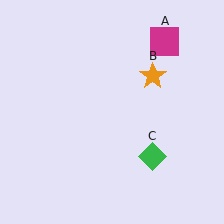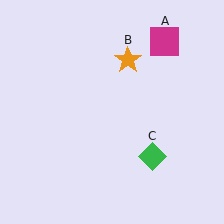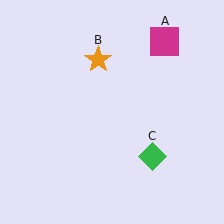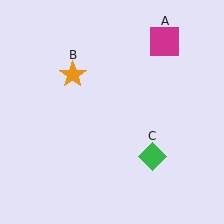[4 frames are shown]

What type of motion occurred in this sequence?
The orange star (object B) rotated counterclockwise around the center of the scene.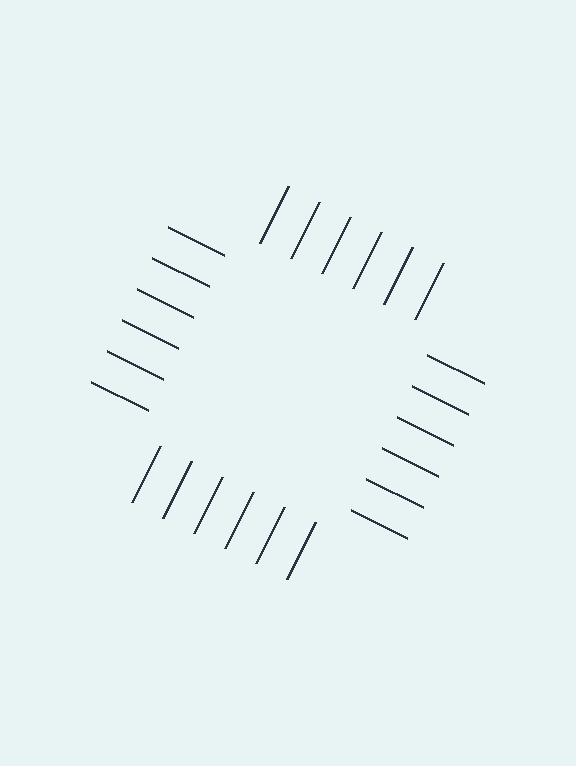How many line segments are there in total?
24 — 6 along each of the 4 edges.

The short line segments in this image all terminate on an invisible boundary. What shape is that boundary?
An illusory square — the line segments terminate on its edges but no continuous stroke is drawn.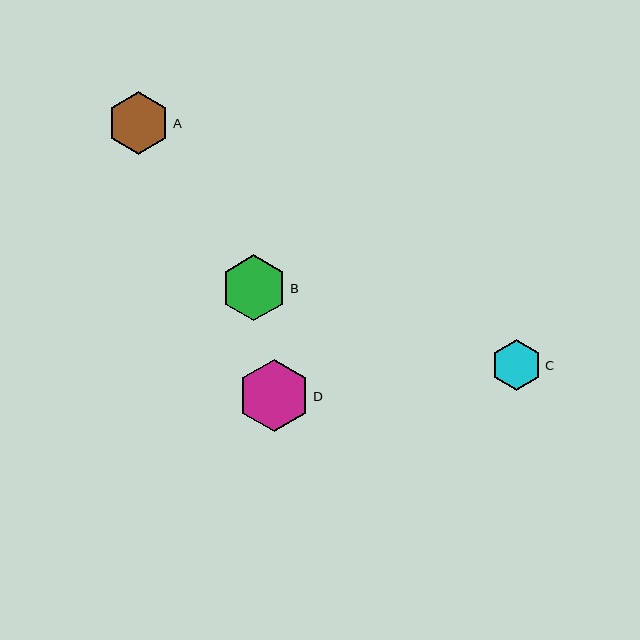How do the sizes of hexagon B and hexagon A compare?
Hexagon B and hexagon A are approximately the same size.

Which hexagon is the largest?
Hexagon D is the largest with a size of approximately 72 pixels.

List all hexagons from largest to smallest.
From largest to smallest: D, B, A, C.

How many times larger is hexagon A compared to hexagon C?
Hexagon A is approximately 1.2 times the size of hexagon C.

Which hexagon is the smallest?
Hexagon C is the smallest with a size of approximately 51 pixels.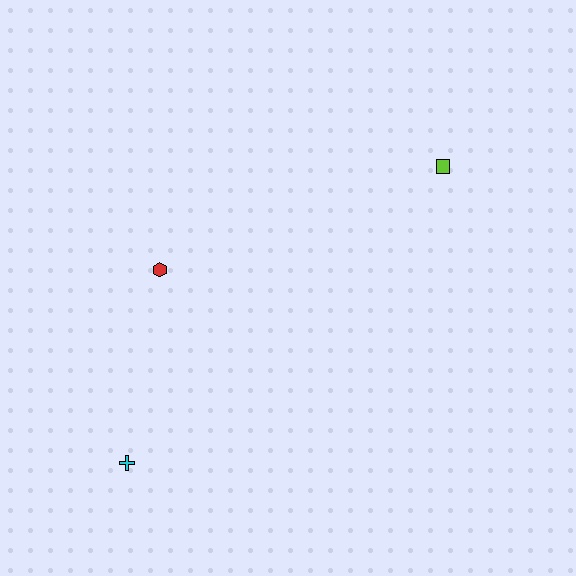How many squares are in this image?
There is 1 square.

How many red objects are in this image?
There is 1 red object.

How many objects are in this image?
There are 3 objects.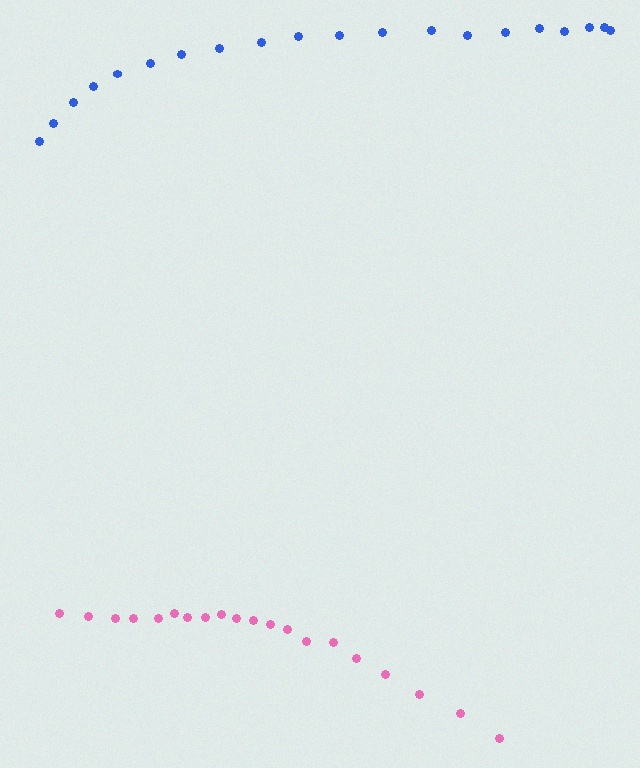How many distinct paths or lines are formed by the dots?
There are 2 distinct paths.